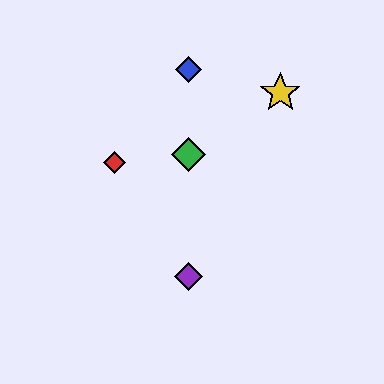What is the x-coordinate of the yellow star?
The yellow star is at x≈280.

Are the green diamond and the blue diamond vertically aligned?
Yes, both are at x≈188.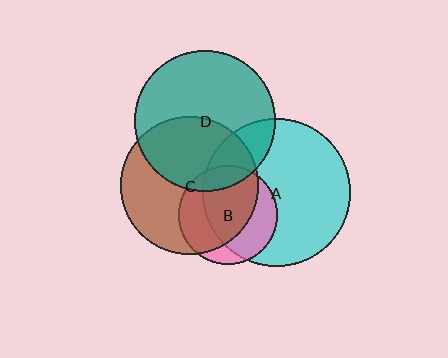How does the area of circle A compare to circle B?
Approximately 2.2 times.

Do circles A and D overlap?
Yes.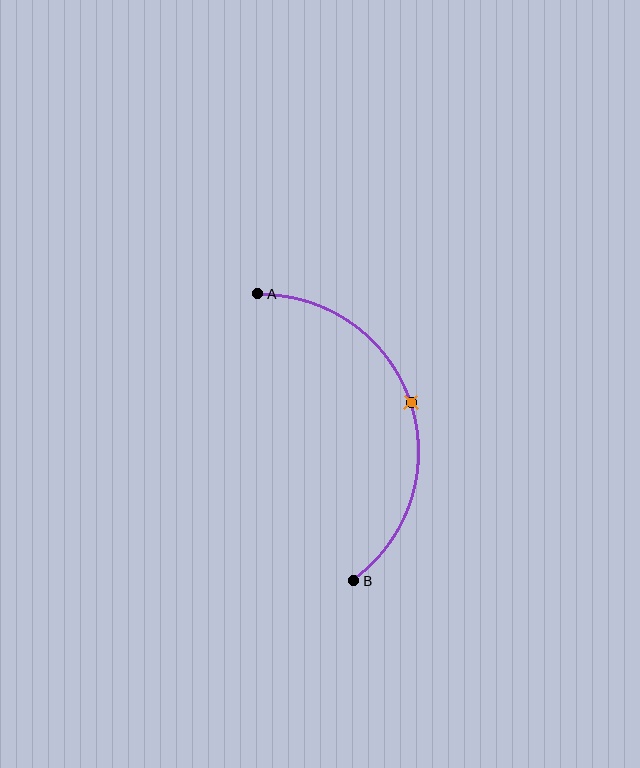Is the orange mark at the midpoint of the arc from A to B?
Yes. The orange mark lies on the arc at equal arc-length from both A and B — it is the arc midpoint.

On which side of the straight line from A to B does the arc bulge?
The arc bulges to the right of the straight line connecting A and B.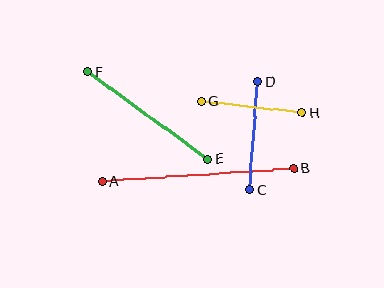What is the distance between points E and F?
The distance is approximately 149 pixels.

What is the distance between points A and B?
The distance is approximately 192 pixels.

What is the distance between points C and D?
The distance is approximately 109 pixels.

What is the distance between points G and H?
The distance is approximately 101 pixels.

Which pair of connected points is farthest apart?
Points A and B are farthest apart.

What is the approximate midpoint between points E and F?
The midpoint is at approximately (148, 115) pixels.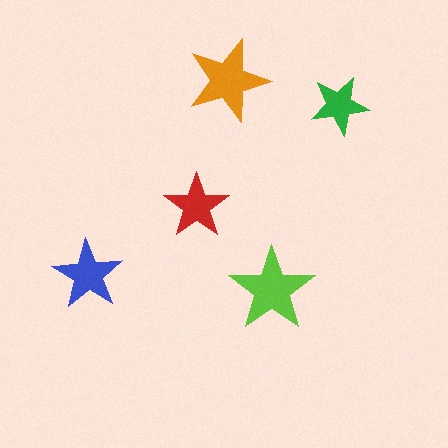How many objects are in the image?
There are 5 objects in the image.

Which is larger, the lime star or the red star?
The lime one.